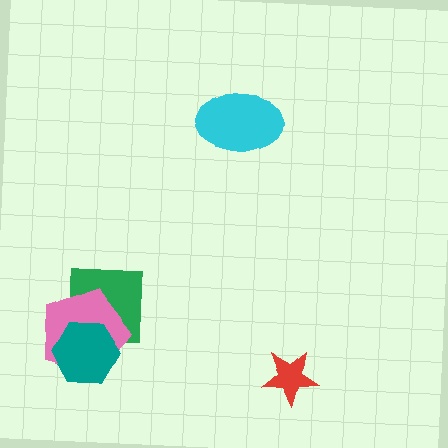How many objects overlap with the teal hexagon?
2 objects overlap with the teal hexagon.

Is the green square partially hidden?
Yes, it is partially covered by another shape.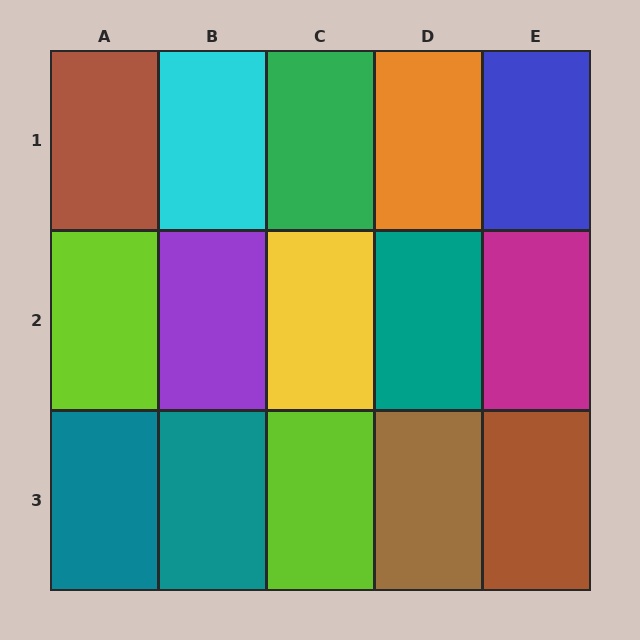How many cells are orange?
1 cell is orange.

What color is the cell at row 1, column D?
Orange.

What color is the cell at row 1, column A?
Brown.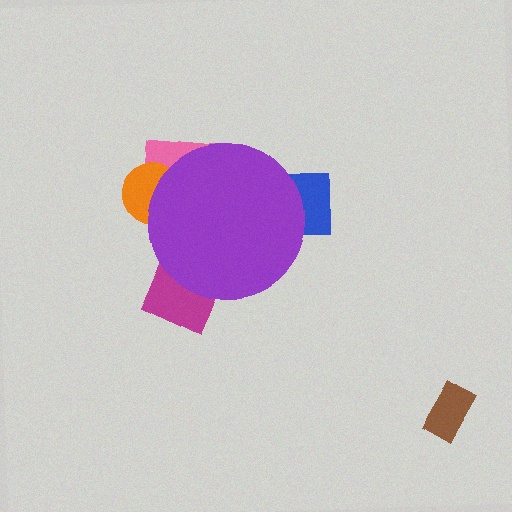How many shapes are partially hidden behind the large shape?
4 shapes are partially hidden.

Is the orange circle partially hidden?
Yes, the orange circle is partially hidden behind the purple circle.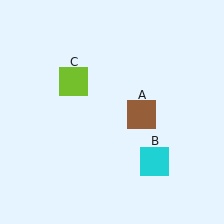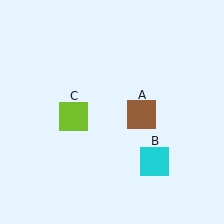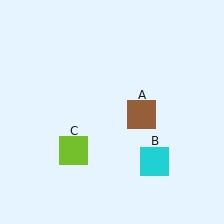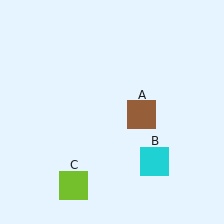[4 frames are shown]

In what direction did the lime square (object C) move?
The lime square (object C) moved down.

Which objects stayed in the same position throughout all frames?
Brown square (object A) and cyan square (object B) remained stationary.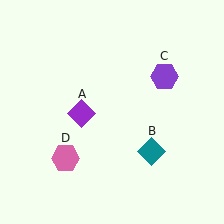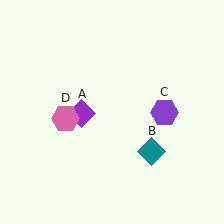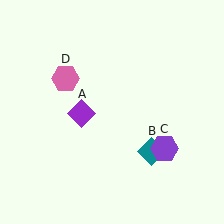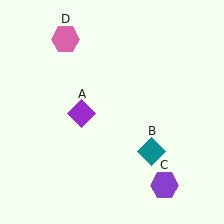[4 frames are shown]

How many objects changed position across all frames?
2 objects changed position: purple hexagon (object C), pink hexagon (object D).